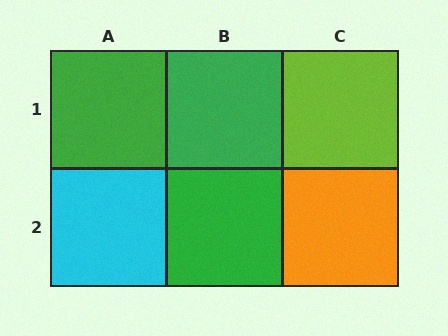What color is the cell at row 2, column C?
Orange.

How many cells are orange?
1 cell is orange.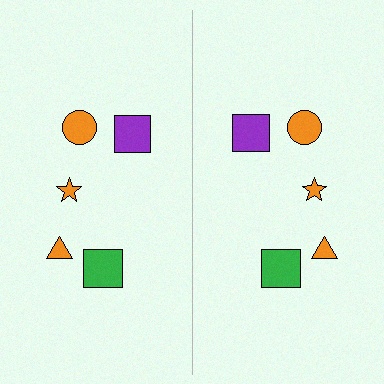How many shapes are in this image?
There are 10 shapes in this image.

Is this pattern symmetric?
Yes, this pattern has bilateral (reflection) symmetry.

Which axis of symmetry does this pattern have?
The pattern has a vertical axis of symmetry running through the center of the image.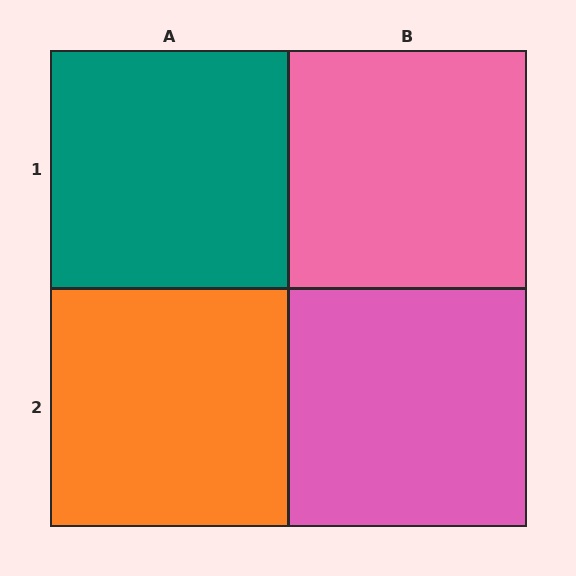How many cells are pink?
2 cells are pink.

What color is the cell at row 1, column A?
Teal.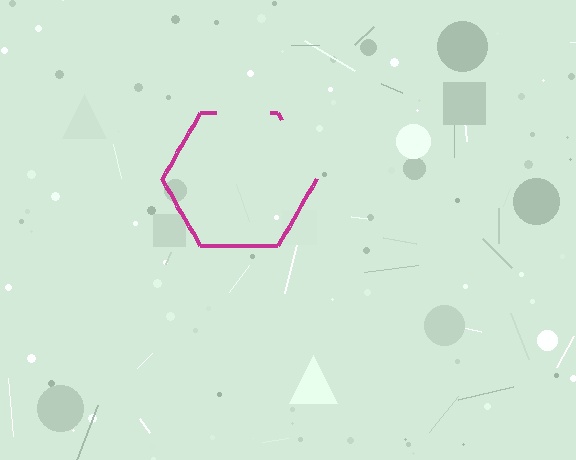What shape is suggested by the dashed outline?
The dashed outline suggests a hexagon.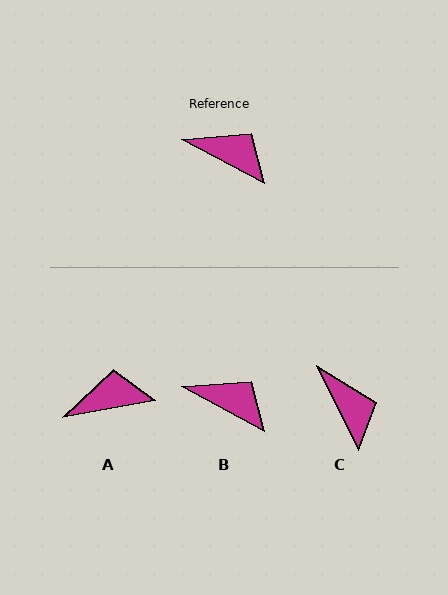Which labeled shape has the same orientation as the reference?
B.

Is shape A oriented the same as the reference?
No, it is off by about 39 degrees.